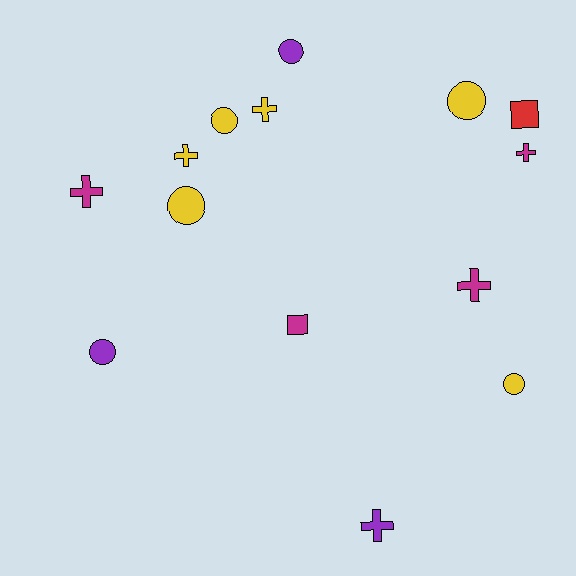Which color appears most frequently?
Yellow, with 6 objects.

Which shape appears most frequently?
Cross, with 6 objects.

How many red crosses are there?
There are no red crosses.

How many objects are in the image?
There are 14 objects.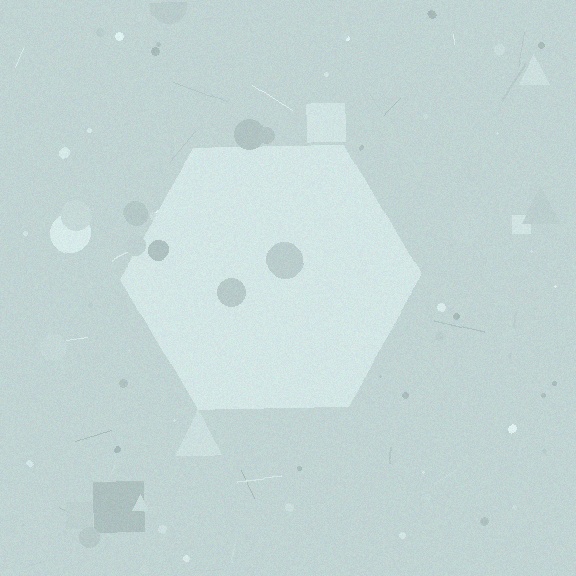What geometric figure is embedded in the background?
A hexagon is embedded in the background.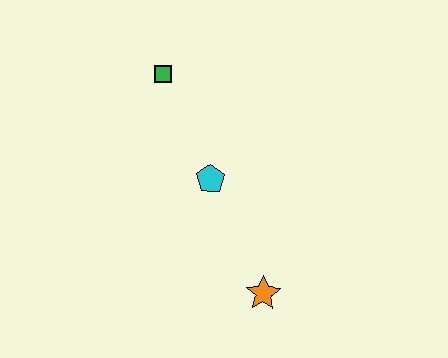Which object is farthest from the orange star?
The green square is farthest from the orange star.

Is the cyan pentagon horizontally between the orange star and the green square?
Yes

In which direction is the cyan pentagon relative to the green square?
The cyan pentagon is below the green square.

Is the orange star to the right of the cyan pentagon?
Yes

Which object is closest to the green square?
The cyan pentagon is closest to the green square.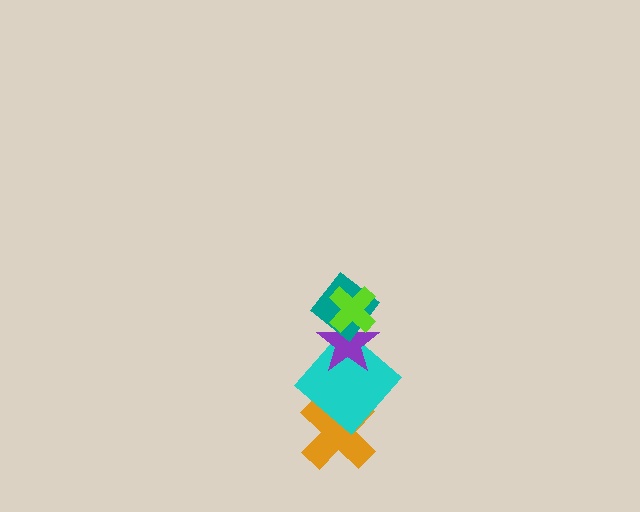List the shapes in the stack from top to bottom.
From top to bottom: the lime cross, the teal diamond, the purple star, the cyan diamond, the orange cross.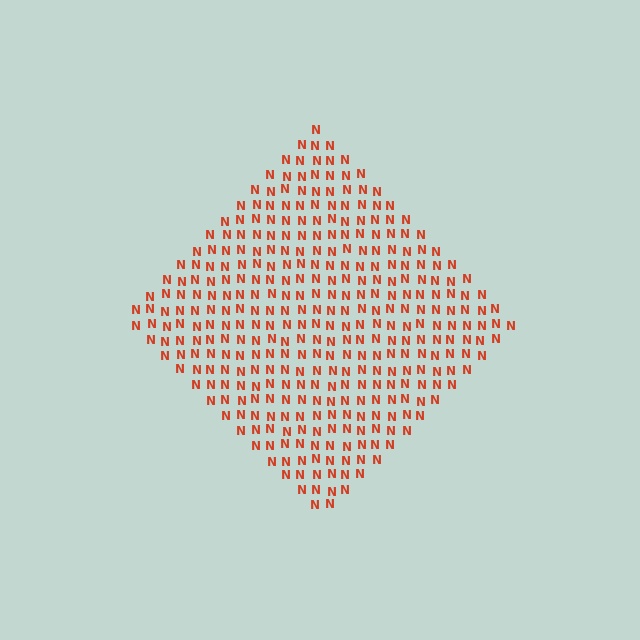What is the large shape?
The large shape is a diamond.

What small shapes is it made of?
It is made of small letter N's.